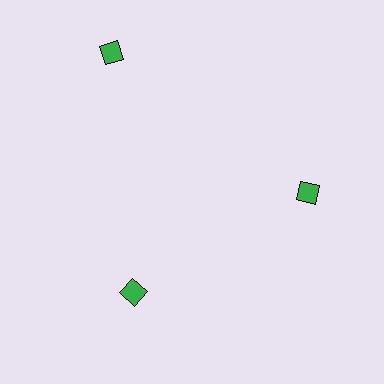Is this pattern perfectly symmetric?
No. The 3 green diamonds are arranged in a ring, but one element near the 11 o'clock position is pushed outward from the center, breaking the 3-fold rotational symmetry.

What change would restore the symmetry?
The symmetry would be restored by moving it inward, back onto the ring so that all 3 diamonds sit at equal angles and equal distance from the center.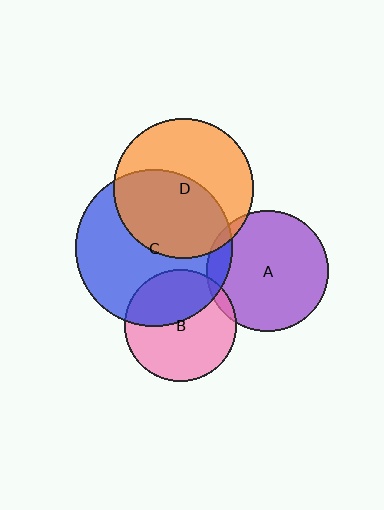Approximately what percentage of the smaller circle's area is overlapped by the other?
Approximately 5%.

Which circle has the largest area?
Circle C (blue).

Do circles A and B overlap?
Yes.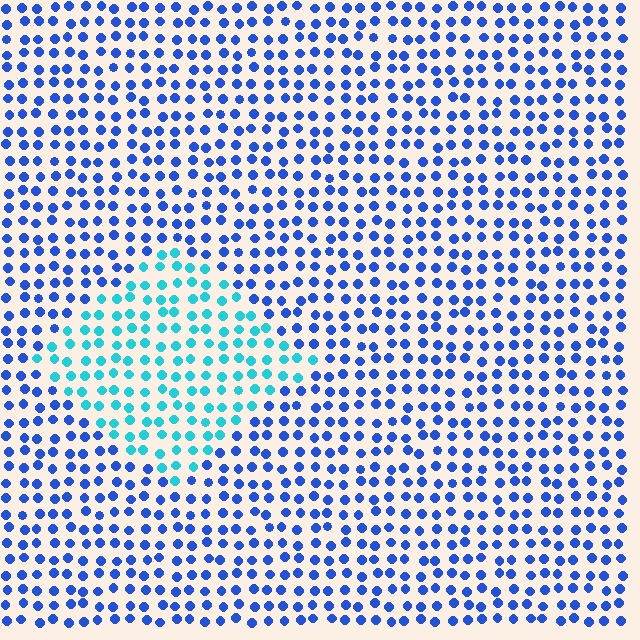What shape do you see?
I see a diamond.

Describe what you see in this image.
The image is filled with small blue elements in a uniform arrangement. A diamond-shaped region is visible where the elements are tinted to a slightly different hue, forming a subtle color boundary.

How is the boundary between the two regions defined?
The boundary is defined purely by a slight shift in hue (about 42 degrees). Spacing, size, and orientation are identical on both sides.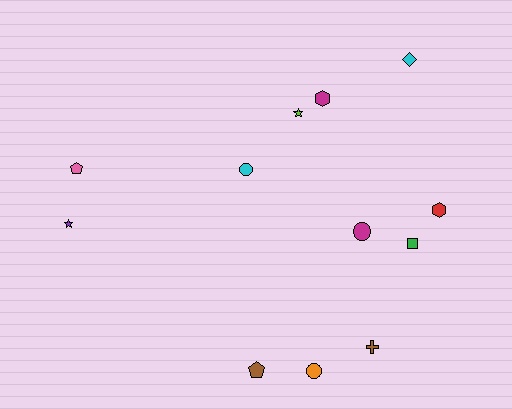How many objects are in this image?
There are 12 objects.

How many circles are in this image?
There are 3 circles.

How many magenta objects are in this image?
There are 2 magenta objects.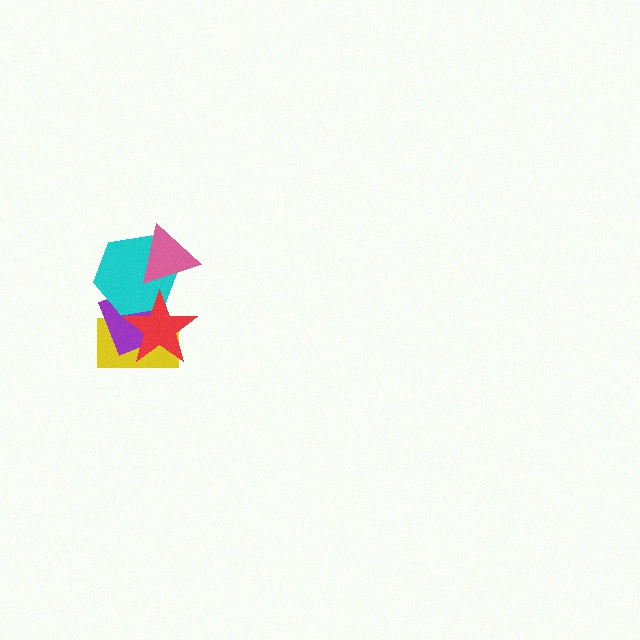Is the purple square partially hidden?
Yes, it is partially covered by another shape.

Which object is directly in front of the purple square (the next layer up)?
The cyan hexagon is directly in front of the purple square.